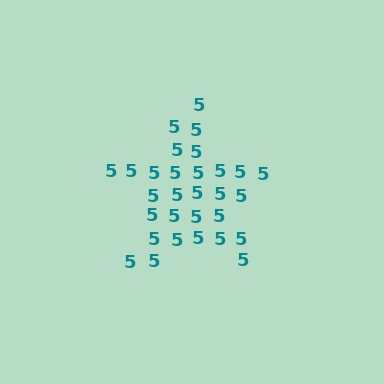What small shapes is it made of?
It is made of small digit 5's.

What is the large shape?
The large shape is a star.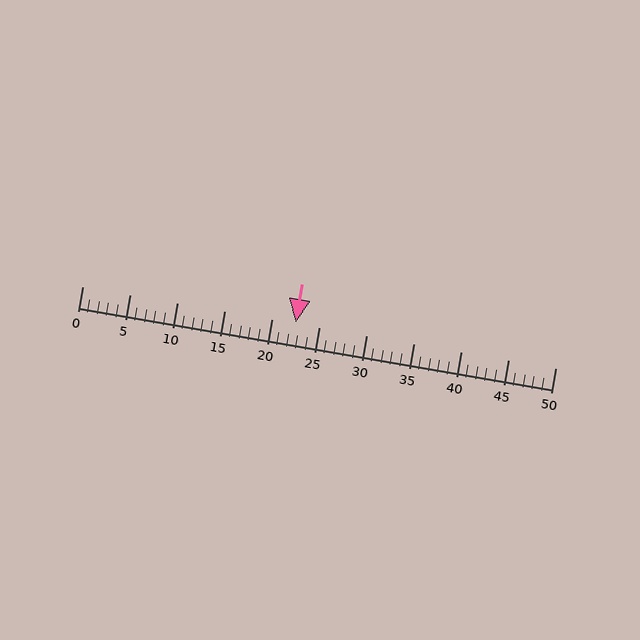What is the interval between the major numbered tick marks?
The major tick marks are spaced 5 units apart.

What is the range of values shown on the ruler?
The ruler shows values from 0 to 50.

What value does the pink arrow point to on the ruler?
The pink arrow points to approximately 23.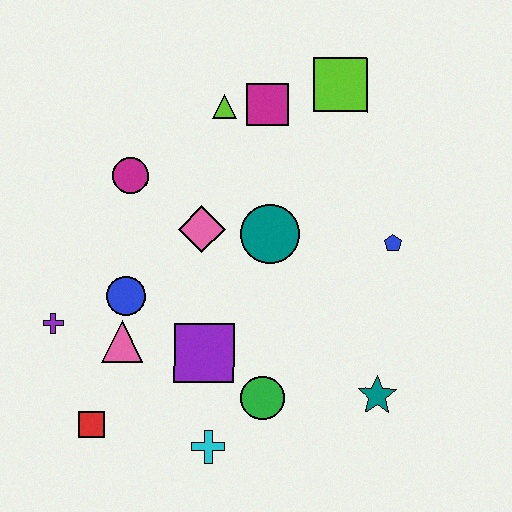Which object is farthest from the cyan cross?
The lime square is farthest from the cyan cross.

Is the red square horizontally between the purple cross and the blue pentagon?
Yes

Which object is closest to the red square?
The pink triangle is closest to the red square.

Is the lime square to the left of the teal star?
Yes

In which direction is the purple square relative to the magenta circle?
The purple square is below the magenta circle.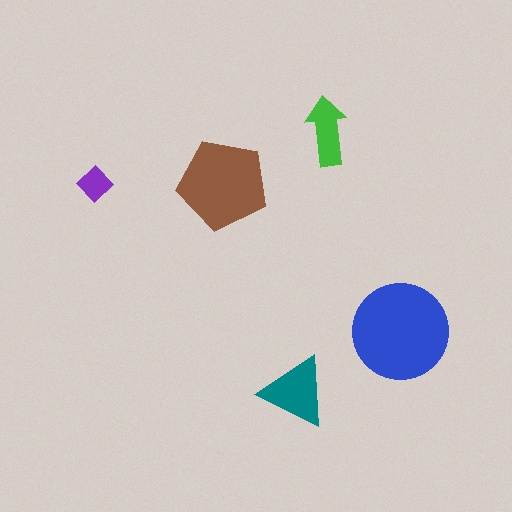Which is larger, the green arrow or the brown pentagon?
The brown pentagon.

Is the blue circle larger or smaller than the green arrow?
Larger.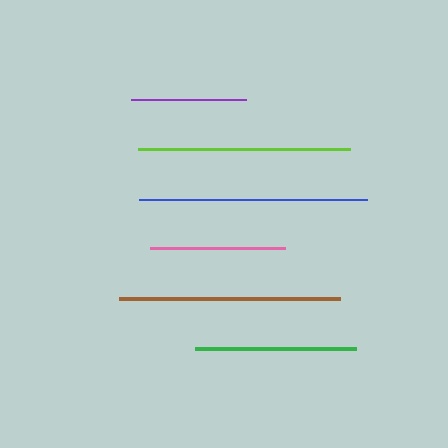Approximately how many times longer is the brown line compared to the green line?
The brown line is approximately 1.4 times the length of the green line.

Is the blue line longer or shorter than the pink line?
The blue line is longer than the pink line.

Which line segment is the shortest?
The purple line is the shortest at approximately 115 pixels.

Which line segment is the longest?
The blue line is the longest at approximately 228 pixels.